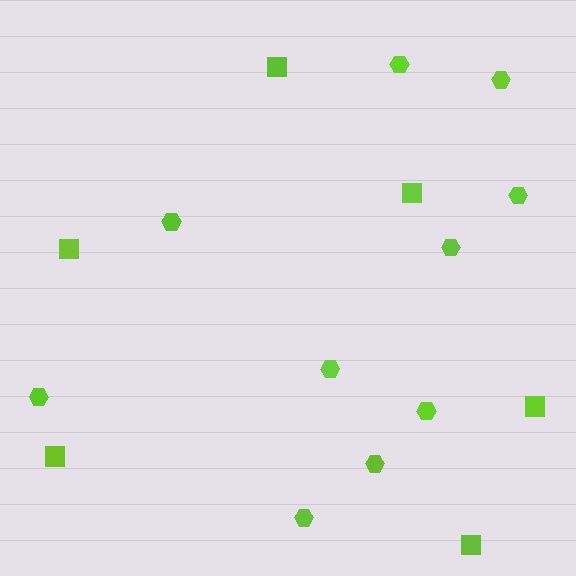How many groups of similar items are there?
There are 2 groups: one group of hexagons (10) and one group of squares (6).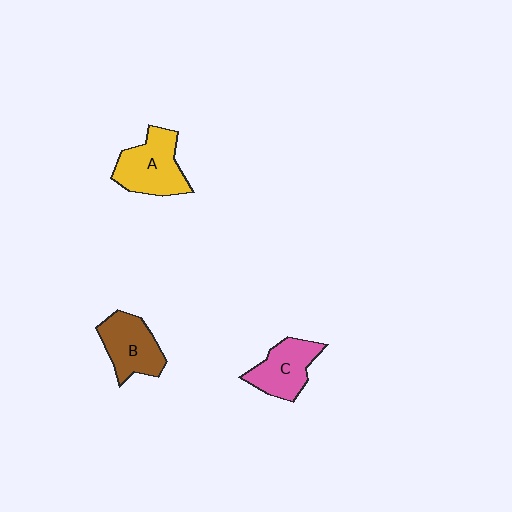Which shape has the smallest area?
Shape C (pink).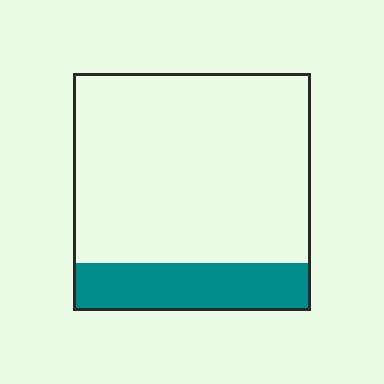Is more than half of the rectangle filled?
No.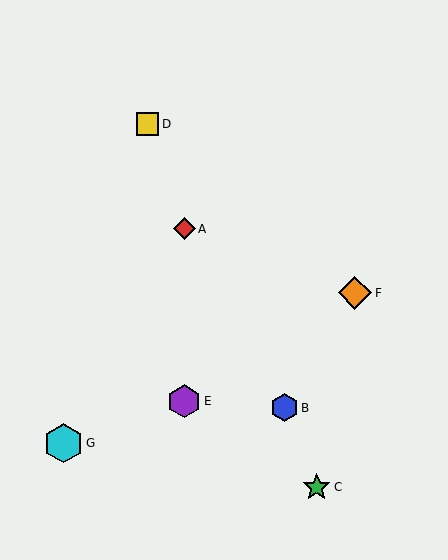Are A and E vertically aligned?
Yes, both are at x≈184.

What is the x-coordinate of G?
Object G is at x≈63.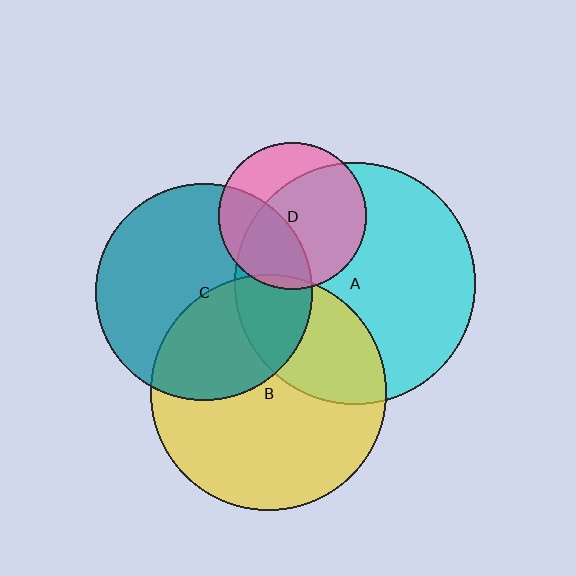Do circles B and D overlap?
Yes.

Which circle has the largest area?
Circle A (cyan).